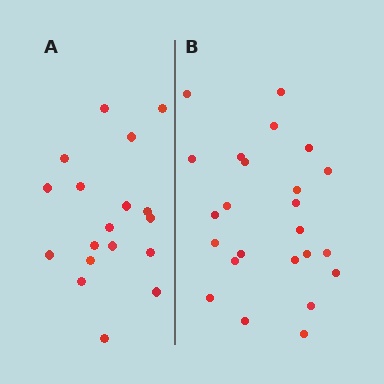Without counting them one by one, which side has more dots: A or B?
Region B (the right region) has more dots.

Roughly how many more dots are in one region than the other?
Region B has about 6 more dots than region A.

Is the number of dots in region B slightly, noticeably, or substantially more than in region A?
Region B has noticeably more, but not dramatically so. The ratio is roughly 1.3 to 1.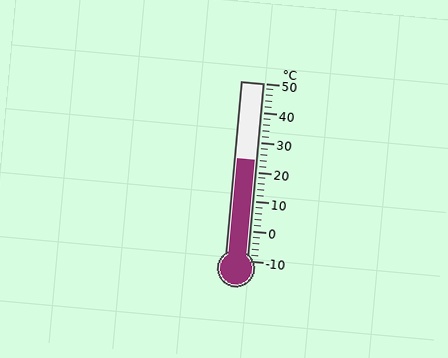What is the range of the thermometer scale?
The thermometer scale ranges from -10°C to 50°C.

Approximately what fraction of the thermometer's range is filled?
The thermometer is filled to approximately 55% of its range.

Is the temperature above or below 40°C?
The temperature is below 40°C.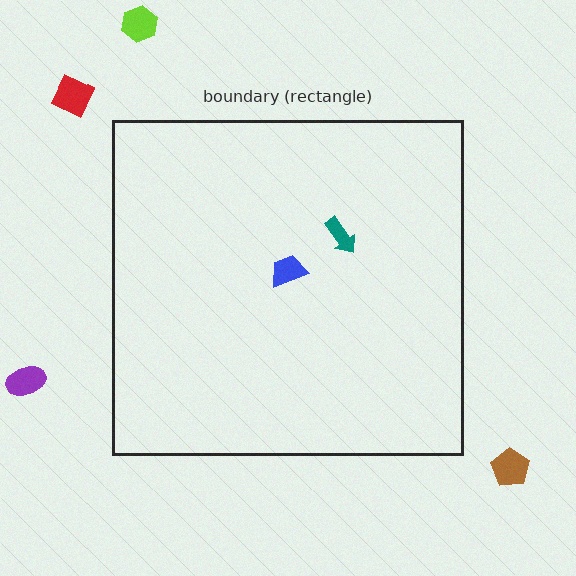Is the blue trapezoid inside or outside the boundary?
Inside.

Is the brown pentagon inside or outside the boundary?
Outside.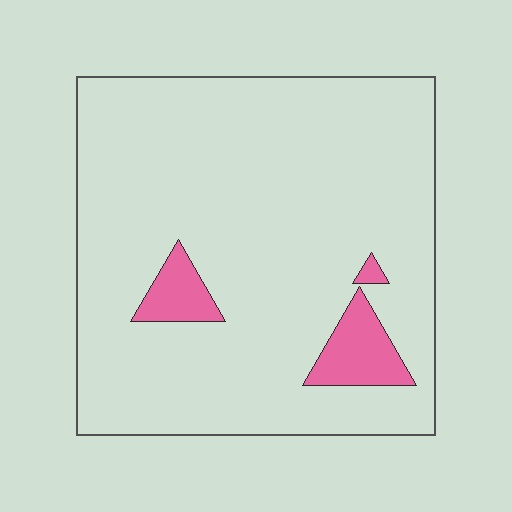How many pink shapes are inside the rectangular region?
3.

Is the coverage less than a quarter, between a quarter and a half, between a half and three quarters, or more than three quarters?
Less than a quarter.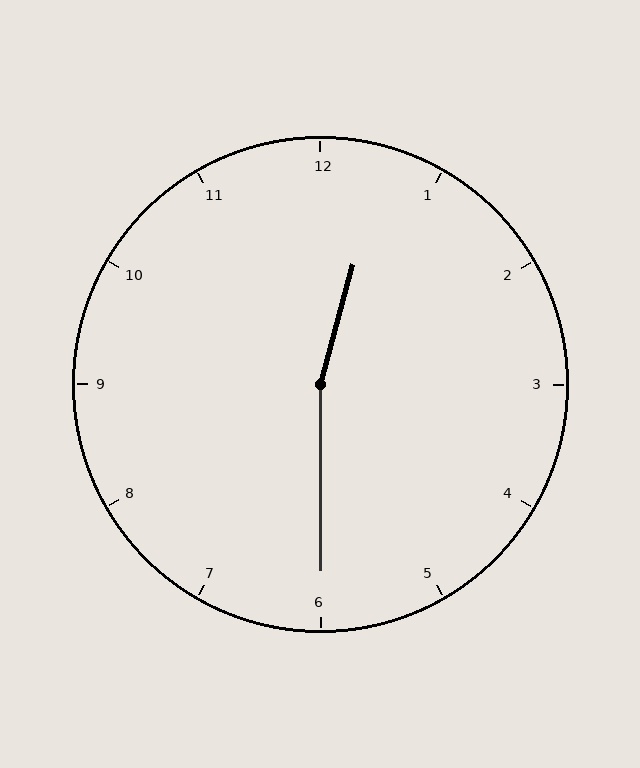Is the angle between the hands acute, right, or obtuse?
It is obtuse.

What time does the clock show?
12:30.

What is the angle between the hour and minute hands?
Approximately 165 degrees.